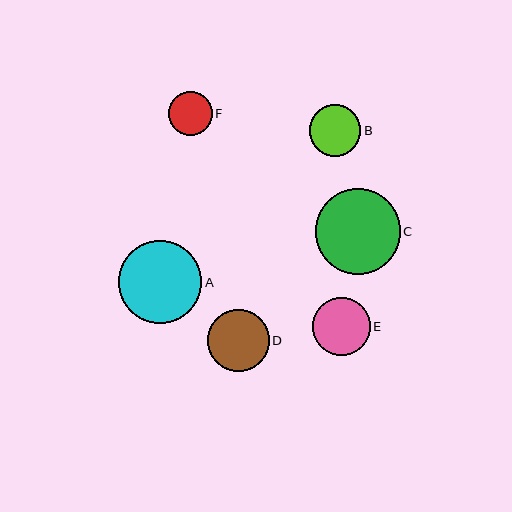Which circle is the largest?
Circle C is the largest with a size of approximately 85 pixels.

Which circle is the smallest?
Circle F is the smallest with a size of approximately 44 pixels.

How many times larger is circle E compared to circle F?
Circle E is approximately 1.3 times the size of circle F.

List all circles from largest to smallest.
From largest to smallest: C, A, D, E, B, F.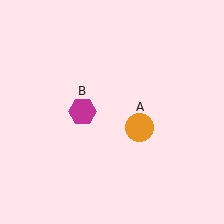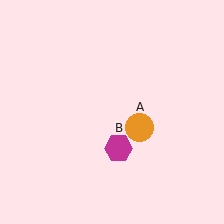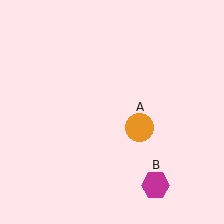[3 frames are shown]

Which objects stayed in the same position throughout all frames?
Orange circle (object A) remained stationary.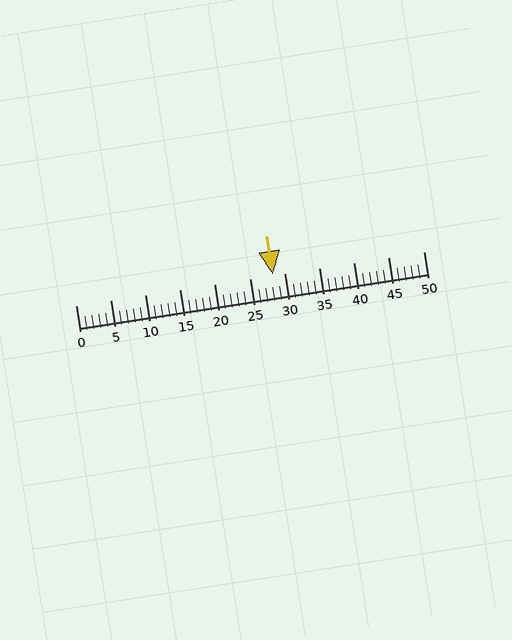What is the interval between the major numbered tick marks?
The major tick marks are spaced 5 units apart.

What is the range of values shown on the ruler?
The ruler shows values from 0 to 50.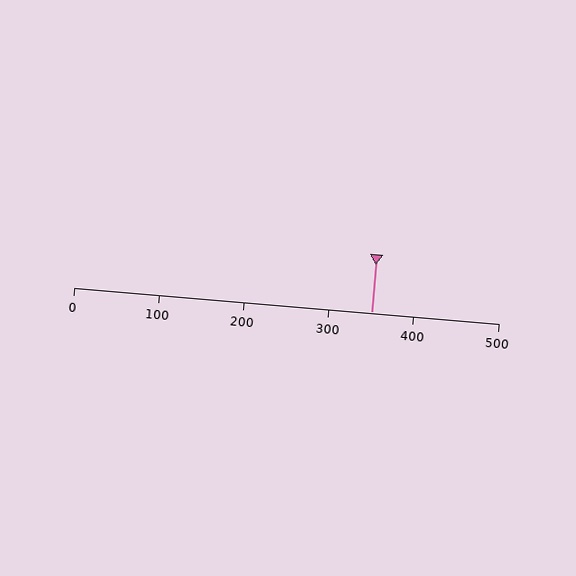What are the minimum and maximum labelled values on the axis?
The axis runs from 0 to 500.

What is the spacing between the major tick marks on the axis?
The major ticks are spaced 100 apart.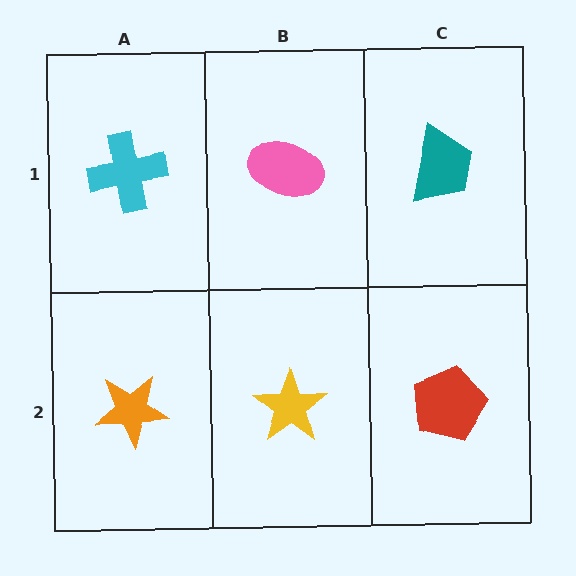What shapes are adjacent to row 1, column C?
A red pentagon (row 2, column C), a pink ellipse (row 1, column B).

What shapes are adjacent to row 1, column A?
An orange star (row 2, column A), a pink ellipse (row 1, column B).